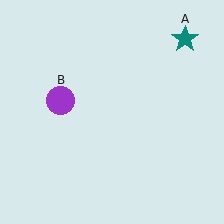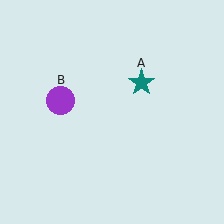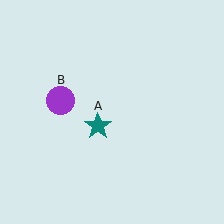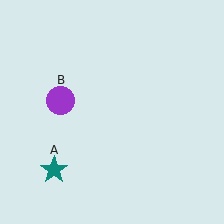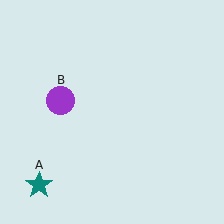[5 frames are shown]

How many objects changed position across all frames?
1 object changed position: teal star (object A).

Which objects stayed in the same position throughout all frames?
Purple circle (object B) remained stationary.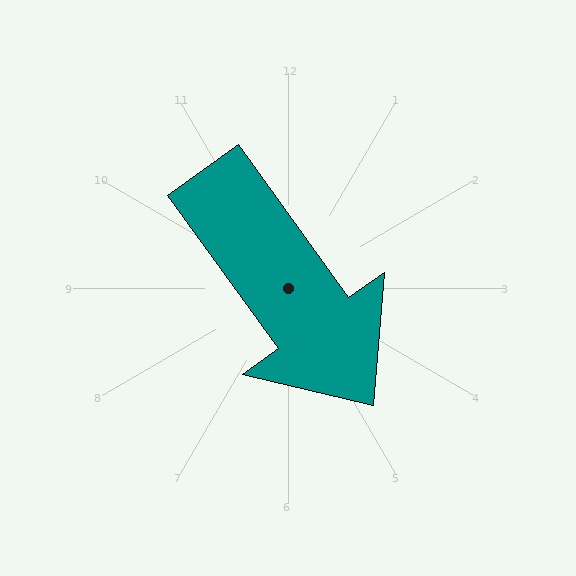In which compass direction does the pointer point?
Southeast.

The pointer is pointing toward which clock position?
Roughly 5 o'clock.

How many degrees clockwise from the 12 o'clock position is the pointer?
Approximately 144 degrees.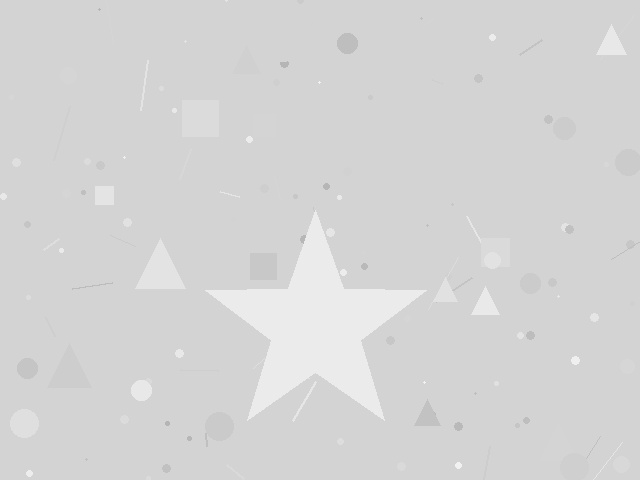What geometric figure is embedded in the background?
A star is embedded in the background.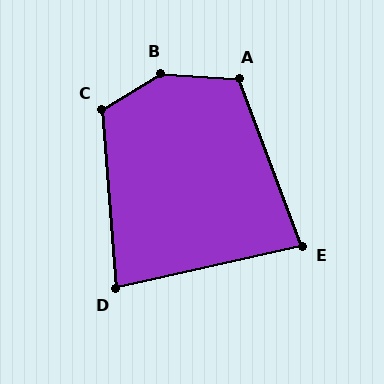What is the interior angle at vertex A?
Approximately 114 degrees (obtuse).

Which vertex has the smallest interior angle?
E, at approximately 82 degrees.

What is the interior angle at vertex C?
Approximately 117 degrees (obtuse).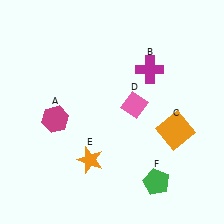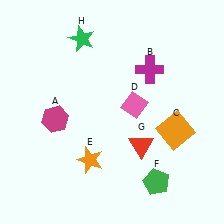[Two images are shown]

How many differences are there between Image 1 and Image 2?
There are 2 differences between the two images.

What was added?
A red triangle (G), a green star (H) were added in Image 2.